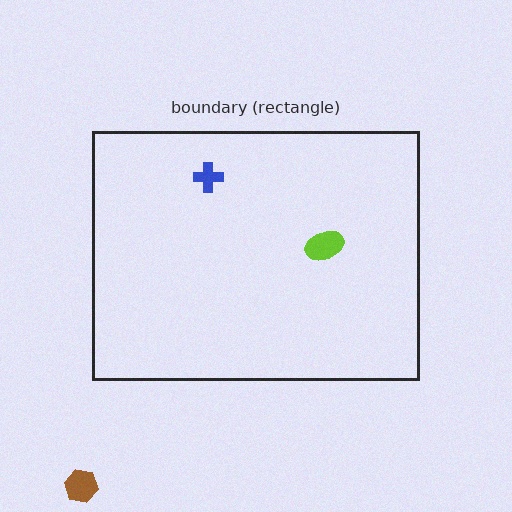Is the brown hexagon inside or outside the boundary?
Outside.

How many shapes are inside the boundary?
2 inside, 1 outside.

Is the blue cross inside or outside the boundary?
Inside.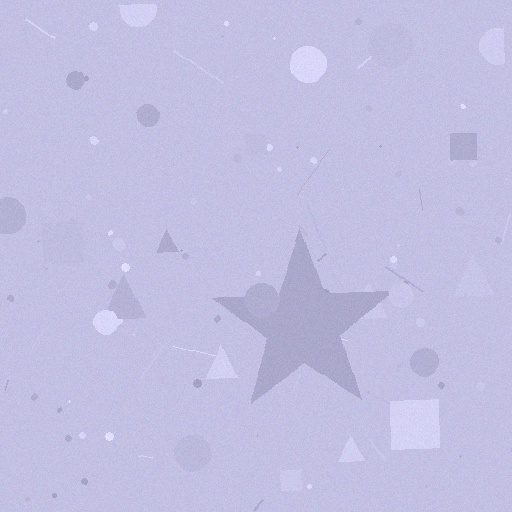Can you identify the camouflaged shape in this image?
The camouflaged shape is a star.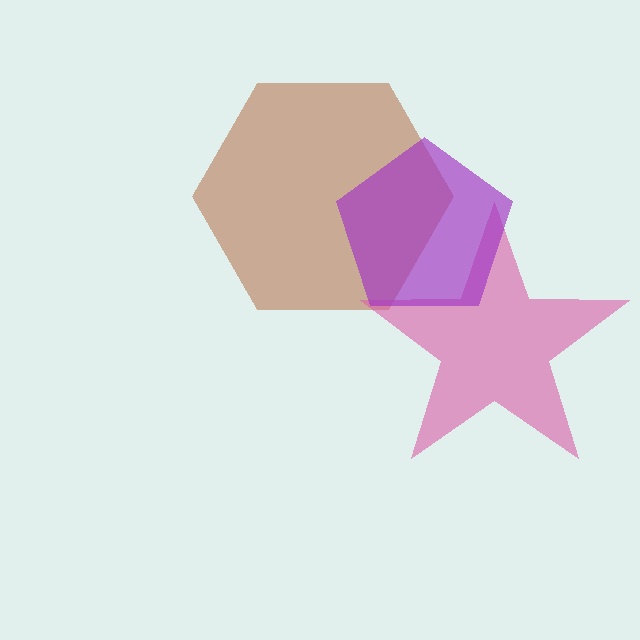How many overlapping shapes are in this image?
There are 3 overlapping shapes in the image.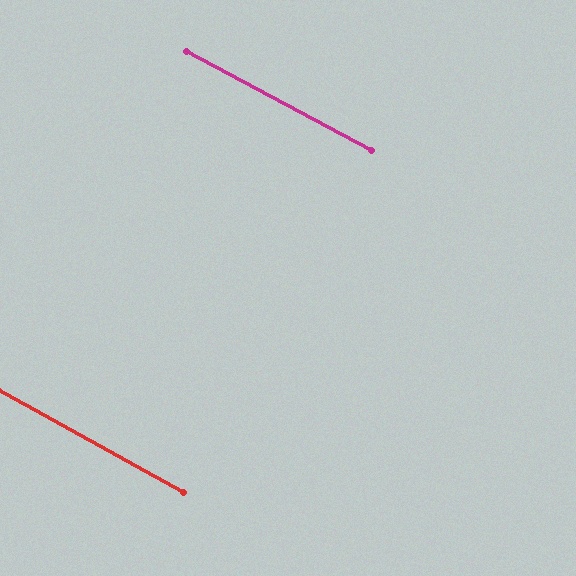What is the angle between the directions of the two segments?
Approximately 1 degree.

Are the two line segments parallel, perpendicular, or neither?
Parallel — their directions differ by only 0.9°.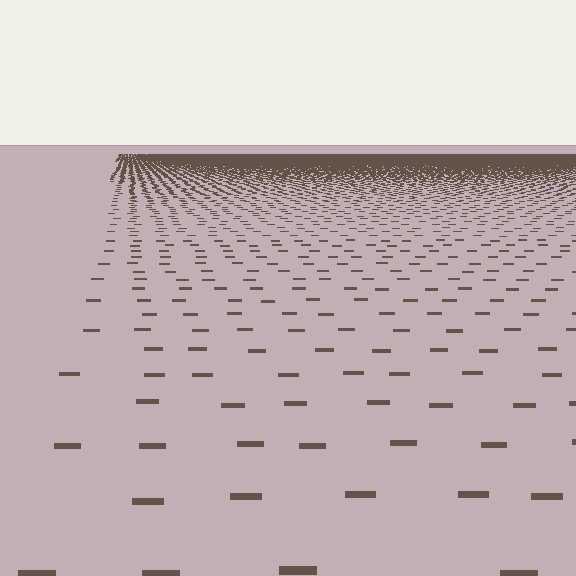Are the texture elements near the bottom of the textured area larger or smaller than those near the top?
Larger. Near the bottom, elements are closer to the viewer and appear at a bigger on-screen size.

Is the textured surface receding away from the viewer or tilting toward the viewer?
The surface is receding away from the viewer. Texture elements get smaller and denser toward the top.